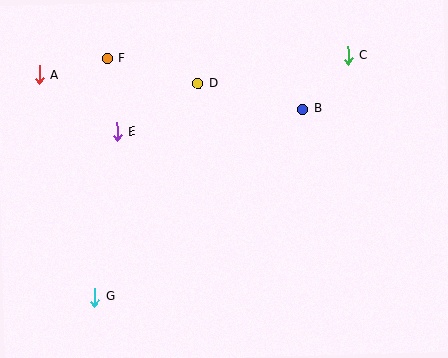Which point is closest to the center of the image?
Point D at (198, 83) is closest to the center.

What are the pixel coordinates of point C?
Point C is at (348, 55).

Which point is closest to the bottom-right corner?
Point B is closest to the bottom-right corner.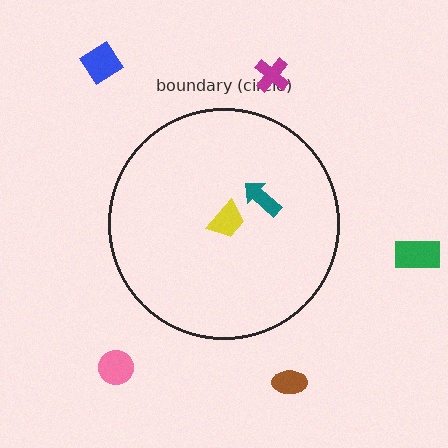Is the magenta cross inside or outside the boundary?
Outside.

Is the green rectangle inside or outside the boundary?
Outside.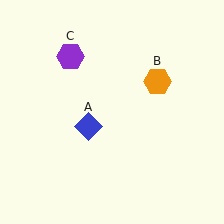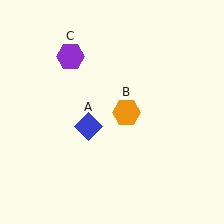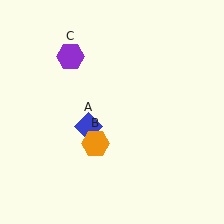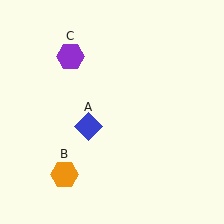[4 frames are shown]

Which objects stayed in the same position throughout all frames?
Blue diamond (object A) and purple hexagon (object C) remained stationary.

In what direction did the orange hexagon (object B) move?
The orange hexagon (object B) moved down and to the left.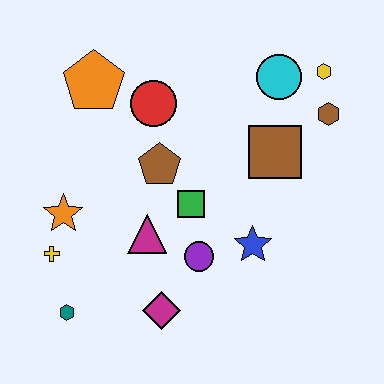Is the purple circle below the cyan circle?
Yes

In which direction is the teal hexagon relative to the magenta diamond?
The teal hexagon is to the left of the magenta diamond.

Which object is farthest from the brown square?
The teal hexagon is farthest from the brown square.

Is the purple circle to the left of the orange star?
No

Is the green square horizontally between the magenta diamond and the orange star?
No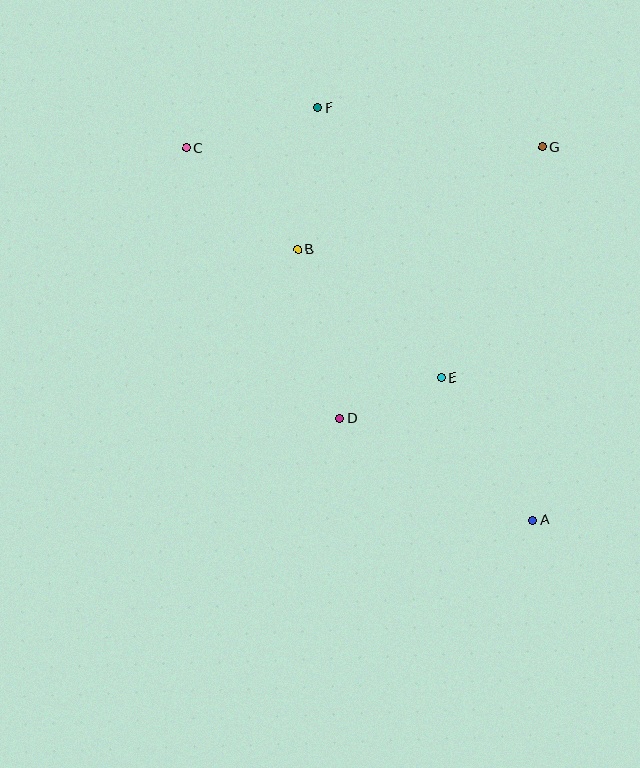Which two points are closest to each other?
Points D and E are closest to each other.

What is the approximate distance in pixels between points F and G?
The distance between F and G is approximately 228 pixels.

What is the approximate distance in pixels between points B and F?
The distance between B and F is approximately 143 pixels.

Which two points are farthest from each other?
Points A and C are farthest from each other.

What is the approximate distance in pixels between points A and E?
The distance between A and E is approximately 169 pixels.